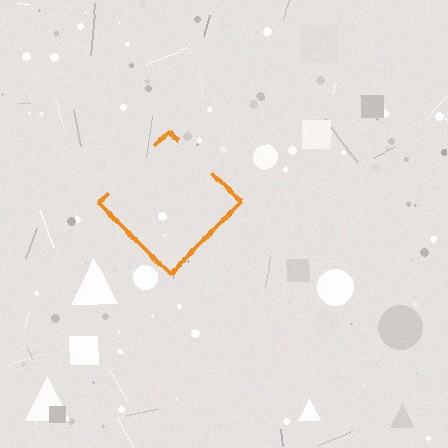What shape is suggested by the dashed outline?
The dashed outline suggests a diamond.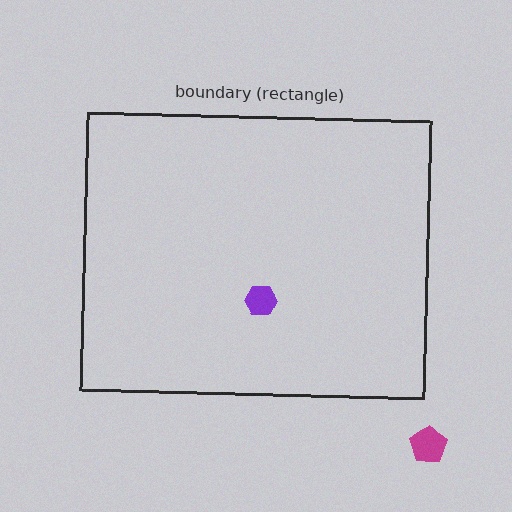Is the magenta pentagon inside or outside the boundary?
Outside.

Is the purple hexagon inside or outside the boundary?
Inside.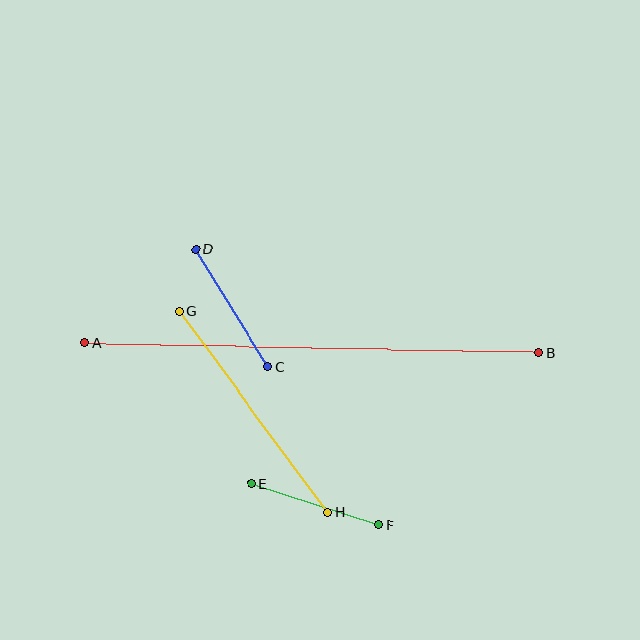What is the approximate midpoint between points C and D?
The midpoint is at approximately (232, 308) pixels.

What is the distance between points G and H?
The distance is approximately 250 pixels.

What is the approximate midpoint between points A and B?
The midpoint is at approximately (312, 348) pixels.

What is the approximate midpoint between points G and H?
The midpoint is at approximately (253, 412) pixels.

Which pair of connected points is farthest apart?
Points A and B are farthest apart.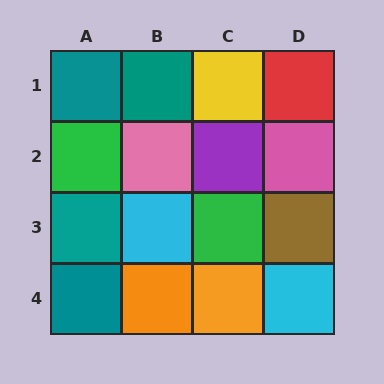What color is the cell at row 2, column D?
Pink.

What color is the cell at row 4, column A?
Teal.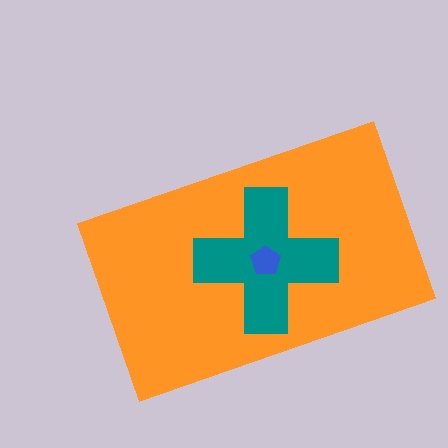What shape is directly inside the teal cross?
The blue pentagon.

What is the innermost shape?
The blue pentagon.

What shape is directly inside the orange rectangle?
The teal cross.